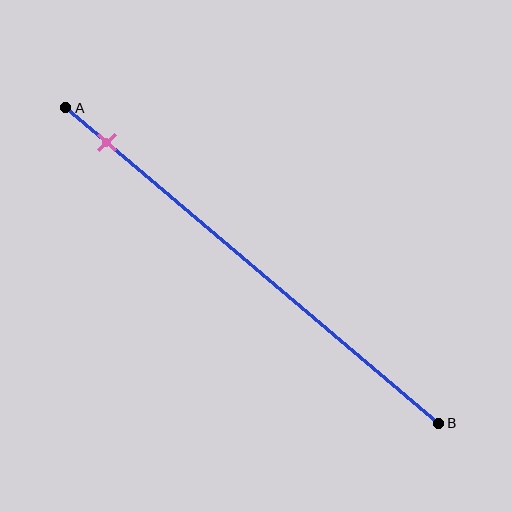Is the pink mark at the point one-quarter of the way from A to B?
No, the mark is at about 10% from A, not at the 25% one-quarter point.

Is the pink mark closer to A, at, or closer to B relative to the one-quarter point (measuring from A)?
The pink mark is closer to point A than the one-quarter point of segment AB.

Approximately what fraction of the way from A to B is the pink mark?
The pink mark is approximately 10% of the way from A to B.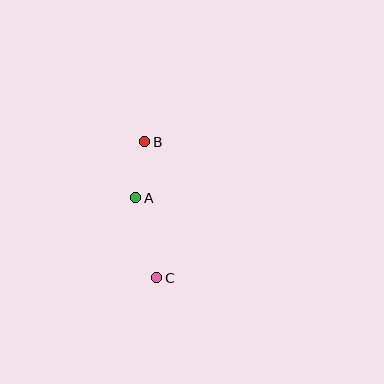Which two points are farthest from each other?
Points B and C are farthest from each other.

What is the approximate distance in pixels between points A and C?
The distance between A and C is approximately 83 pixels.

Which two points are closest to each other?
Points A and B are closest to each other.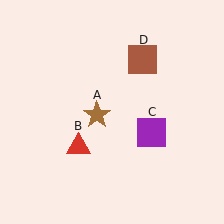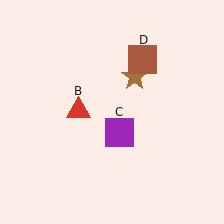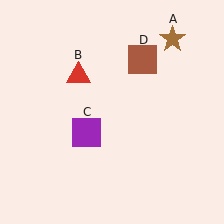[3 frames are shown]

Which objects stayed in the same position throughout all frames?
Brown square (object D) remained stationary.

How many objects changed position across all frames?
3 objects changed position: brown star (object A), red triangle (object B), purple square (object C).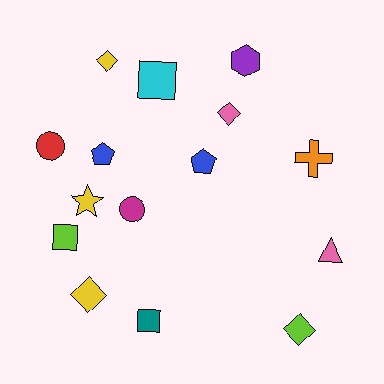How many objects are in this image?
There are 15 objects.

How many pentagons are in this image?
There are 2 pentagons.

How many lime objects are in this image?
There are 2 lime objects.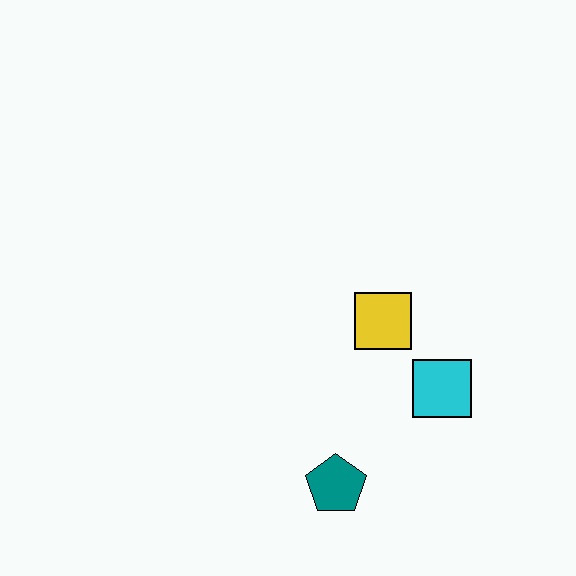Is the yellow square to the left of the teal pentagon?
No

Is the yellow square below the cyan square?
No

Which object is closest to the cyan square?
The yellow square is closest to the cyan square.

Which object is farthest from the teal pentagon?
The yellow square is farthest from the teal pentagon.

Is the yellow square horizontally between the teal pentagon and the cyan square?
Yes